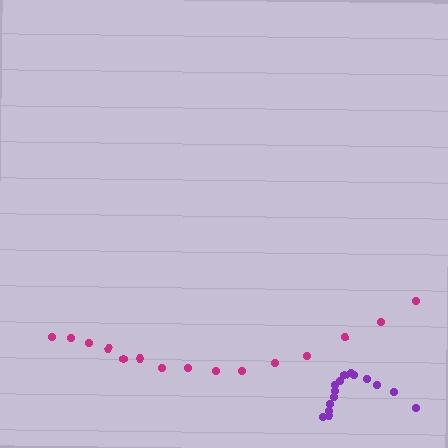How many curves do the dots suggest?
There are 2 distinct paths.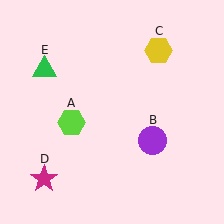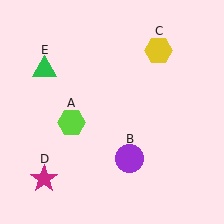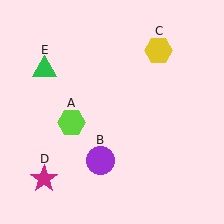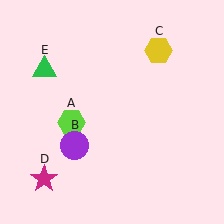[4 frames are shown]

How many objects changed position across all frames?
1 object changed position: purple circle (object B).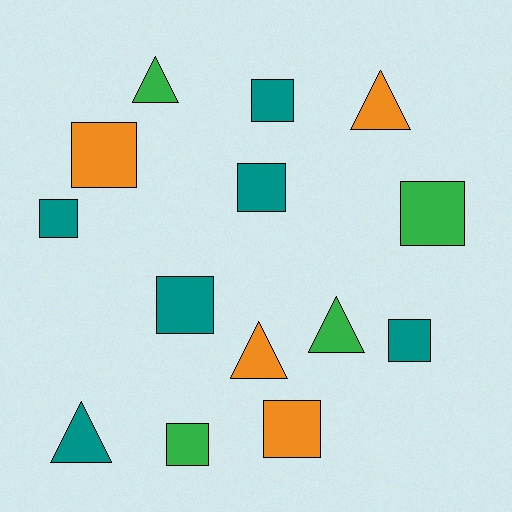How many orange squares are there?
There are 2 orange squares.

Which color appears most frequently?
Teal, with 6 objects.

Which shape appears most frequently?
Square, with 9 objects.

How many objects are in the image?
There are 14 objects.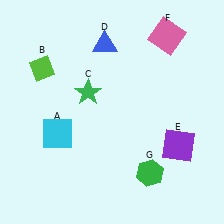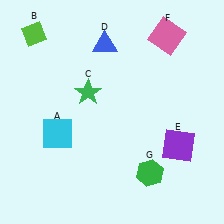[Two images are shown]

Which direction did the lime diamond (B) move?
The lime diamond (B) moved up.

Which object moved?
The lime diamond (B) moved up.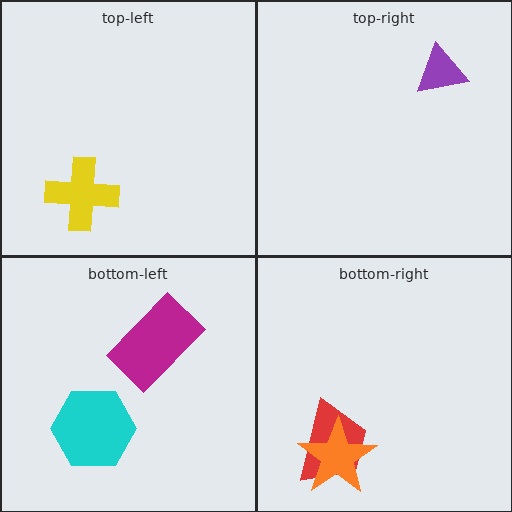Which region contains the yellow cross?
The top-left region.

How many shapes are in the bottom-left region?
2.